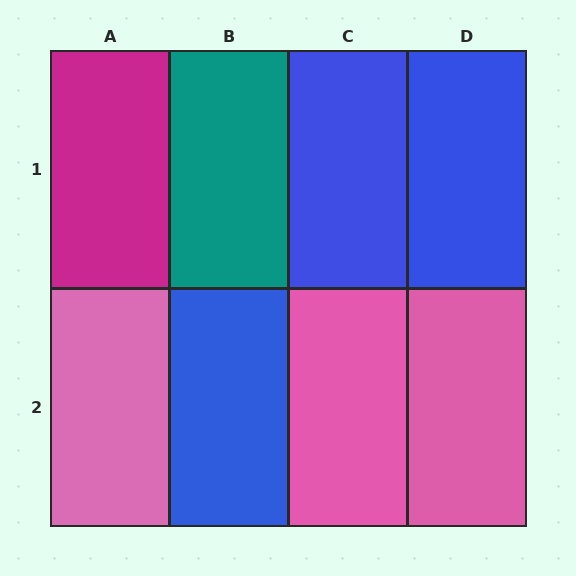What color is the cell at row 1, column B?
Teal.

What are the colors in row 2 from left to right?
Pink, blue, pink, pink.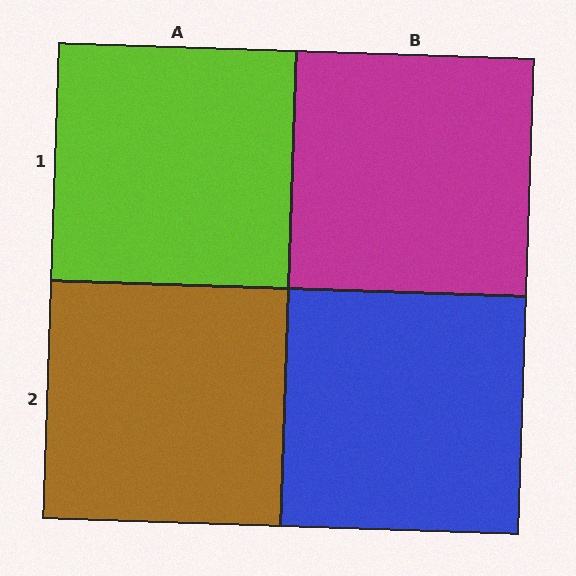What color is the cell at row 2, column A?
Brown.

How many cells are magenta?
1 cell is magenta.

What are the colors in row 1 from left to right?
Lime, magenta.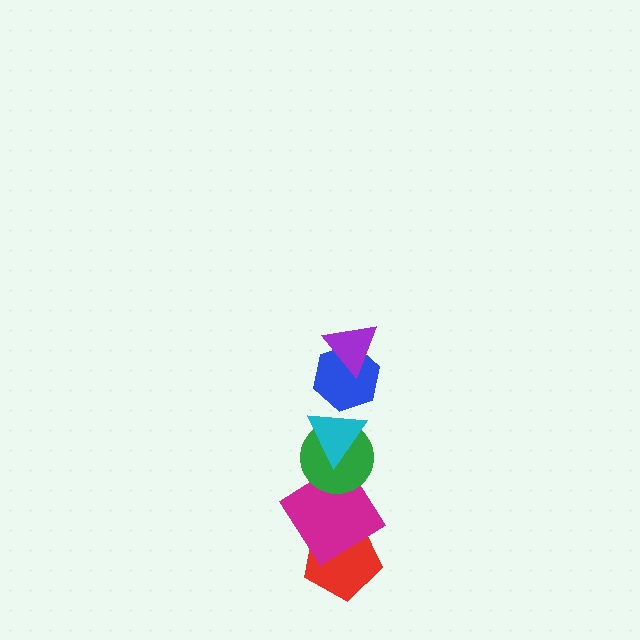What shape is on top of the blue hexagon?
The purple triangle is on top of the blue hexagon.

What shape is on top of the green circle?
The cyan triangle is on top of the green circle.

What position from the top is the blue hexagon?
The blue hexagon is 2nd from the top.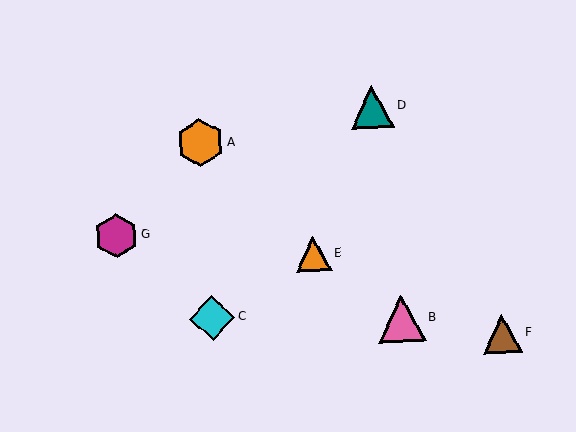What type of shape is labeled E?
Shape E is an orange triangle.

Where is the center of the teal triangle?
The center of the teal triangle is at (372, 107).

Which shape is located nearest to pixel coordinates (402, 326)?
The pink triangle (labeled B) at (401, 319) is nearest to that location.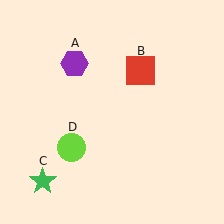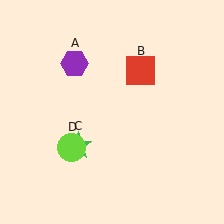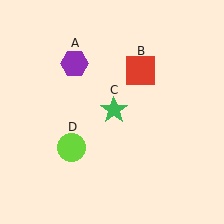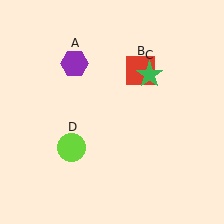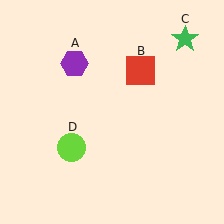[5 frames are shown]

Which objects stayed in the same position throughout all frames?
Purple hexagon (object A) and red square (object B) and lime circle (object D) remained stationary.